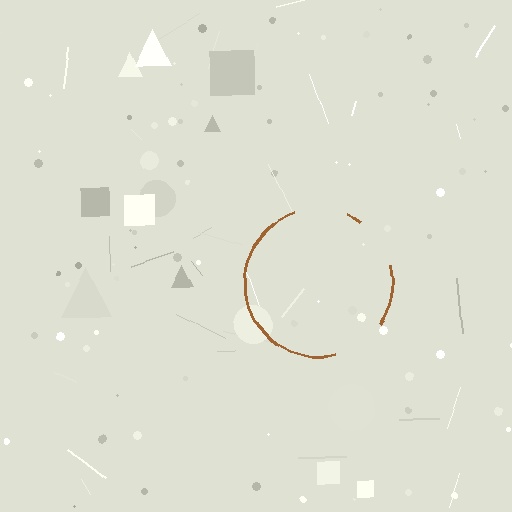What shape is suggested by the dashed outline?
The dashed outline suggests a circle.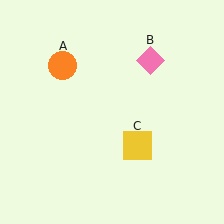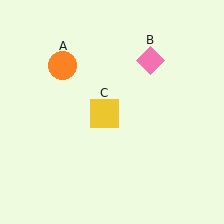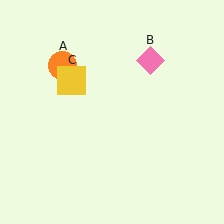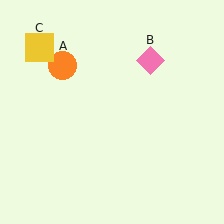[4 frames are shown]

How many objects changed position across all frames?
1 object changed position: yellow square (object C).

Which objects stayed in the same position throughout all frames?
Orange circle (object A) and pink diamond (object B) remained stationary.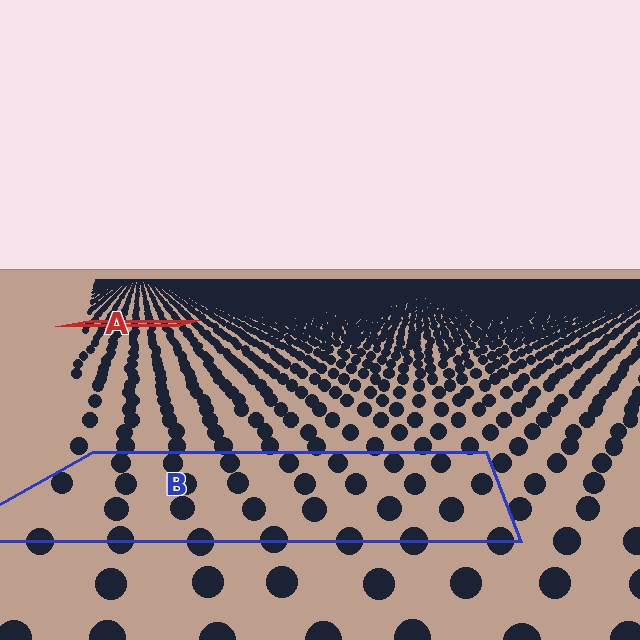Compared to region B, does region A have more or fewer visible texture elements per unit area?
Region A has more texture elements per unit area — they are packed more densely because it is farther away.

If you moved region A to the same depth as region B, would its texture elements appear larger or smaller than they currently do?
They would appear larger. At a closer depth, the same texture elements are projected at a bigger on-screen size.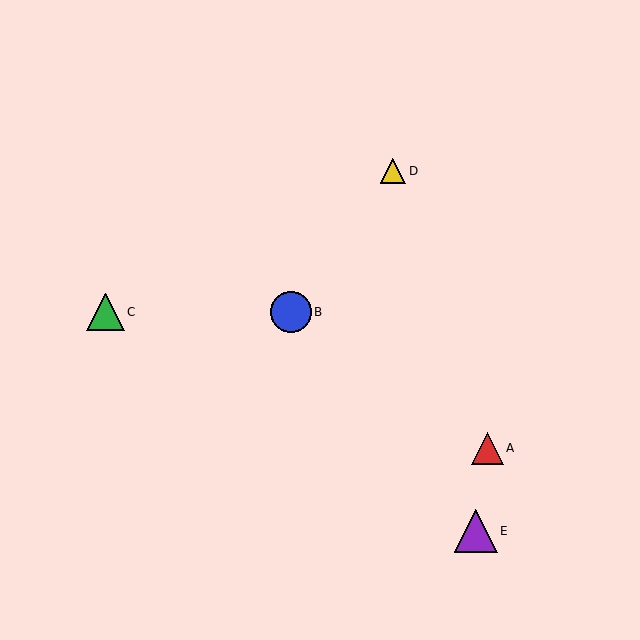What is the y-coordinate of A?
Object A is at y≈448.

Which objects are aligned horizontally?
Objects B, C are aligned horizontally.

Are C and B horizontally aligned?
Yes, both are at y≈312.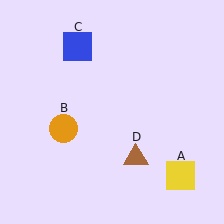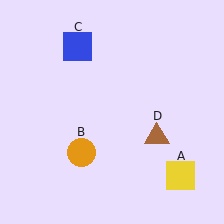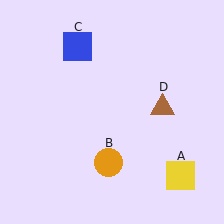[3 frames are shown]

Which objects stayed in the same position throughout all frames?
Yellow square (object A) and blue square (object C) remained stationary.